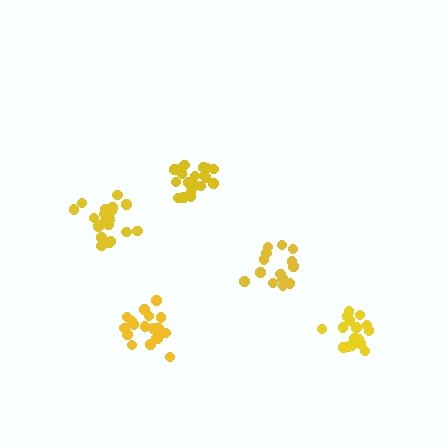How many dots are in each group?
Group 1: 14 dots, Group 2: 20 dots, Group 3: 19 dots, Group 4: 16 dots, Group 5: 20 dots (89 total).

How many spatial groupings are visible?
There are 5 spatial groupings.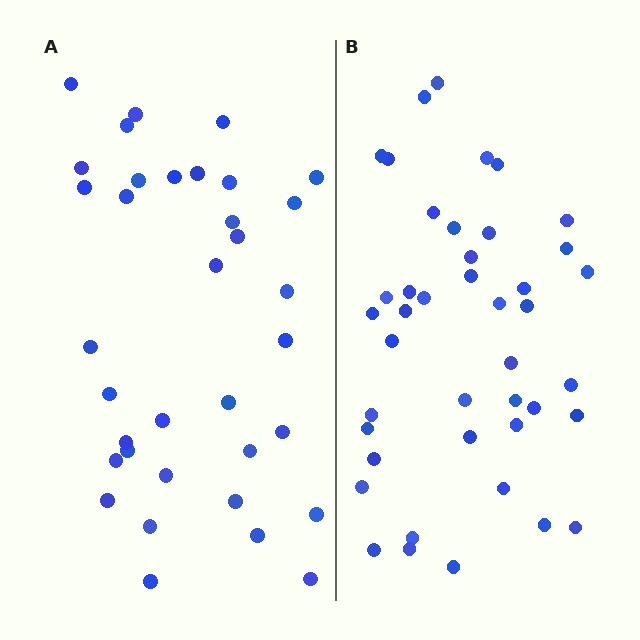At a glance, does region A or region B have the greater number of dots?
Region B (the right region) has more dots.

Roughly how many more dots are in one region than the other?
Region B has roughly 8 or so more dots than region A.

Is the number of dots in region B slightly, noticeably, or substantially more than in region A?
Region B has only slightly more — the two regions are fairly close. The ratio is roughly 1.2 to 1.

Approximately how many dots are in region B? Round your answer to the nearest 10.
About 40 dots. (The exact count is 42, which rounds to 40.)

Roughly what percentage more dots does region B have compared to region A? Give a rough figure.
About 20% more.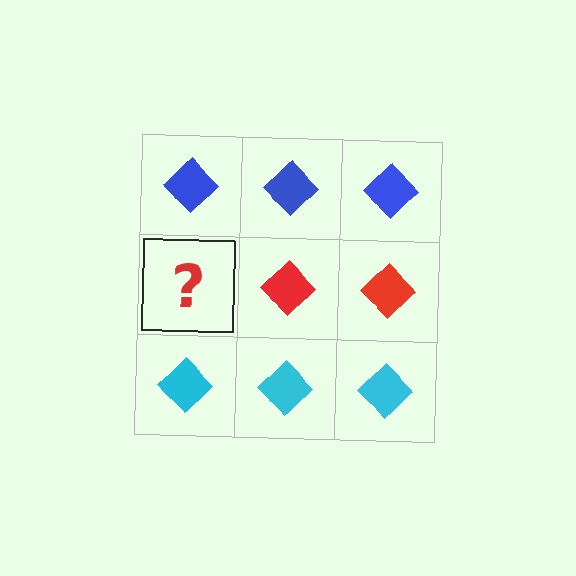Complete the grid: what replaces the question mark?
The question mark should be replaced with a red diamond.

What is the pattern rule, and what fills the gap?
The rule is that each row has a consistent color. The gap should be filled with a red diamond.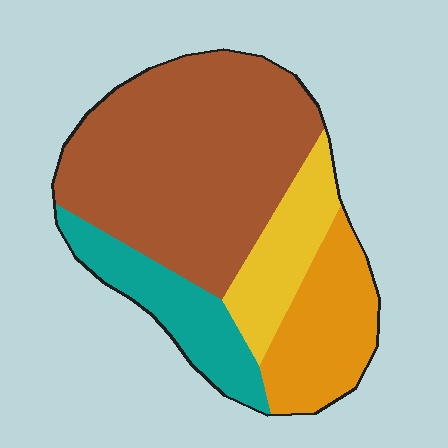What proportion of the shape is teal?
Teal covers roughly 15% of the shape.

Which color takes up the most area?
Brown, at roughly 50%.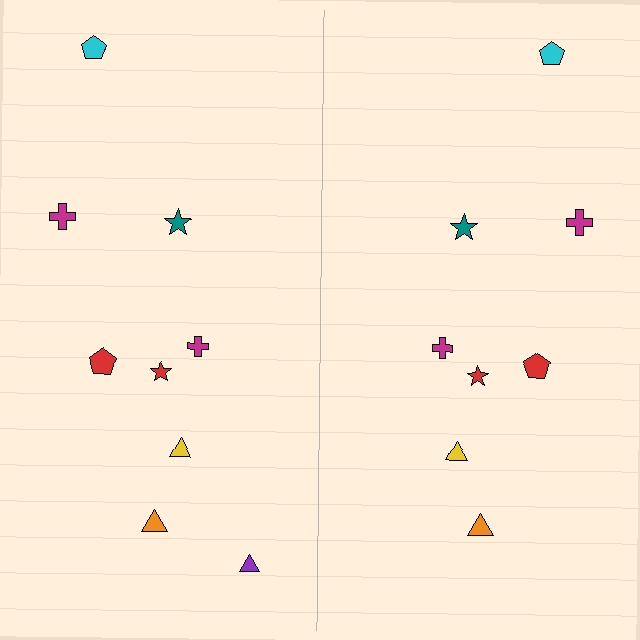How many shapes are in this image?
There are 17 shapes in this image.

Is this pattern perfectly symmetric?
No, the pattern is not perfectly symmetric. A purple triangle is missing from the right side.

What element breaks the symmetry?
A purple triangle is missing from the right side.